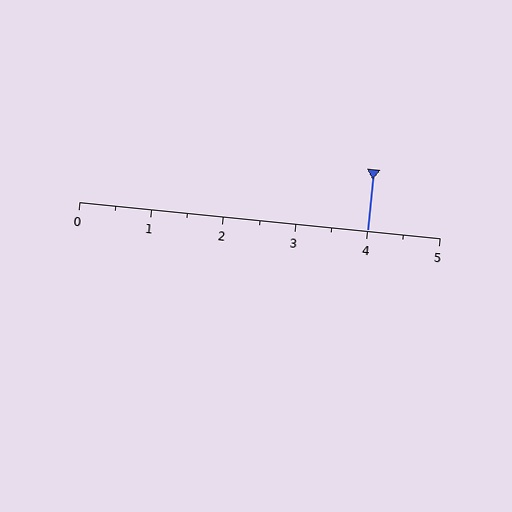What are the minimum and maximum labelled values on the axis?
The axis runs from 0 to 5.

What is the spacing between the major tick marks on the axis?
The major ticks are spaced 1 apart.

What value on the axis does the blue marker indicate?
The marker indicates approximately 4.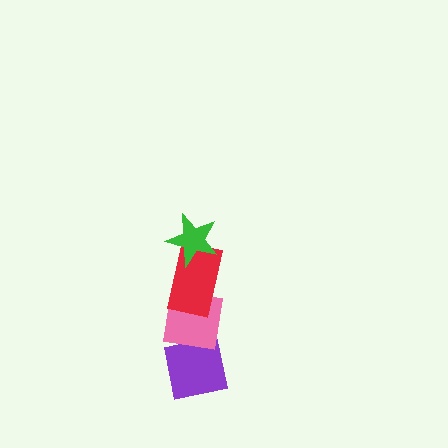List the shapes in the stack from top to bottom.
From top to bottom: the green star, the red rectangle, the pink square, the purple square.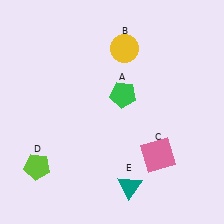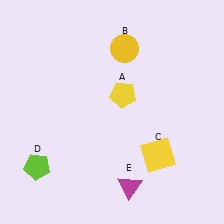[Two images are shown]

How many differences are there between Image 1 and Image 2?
There are 3 differences between the two images.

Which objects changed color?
A changed from green to yellow. C changed from pink to yellow. E changed from teal to magenta.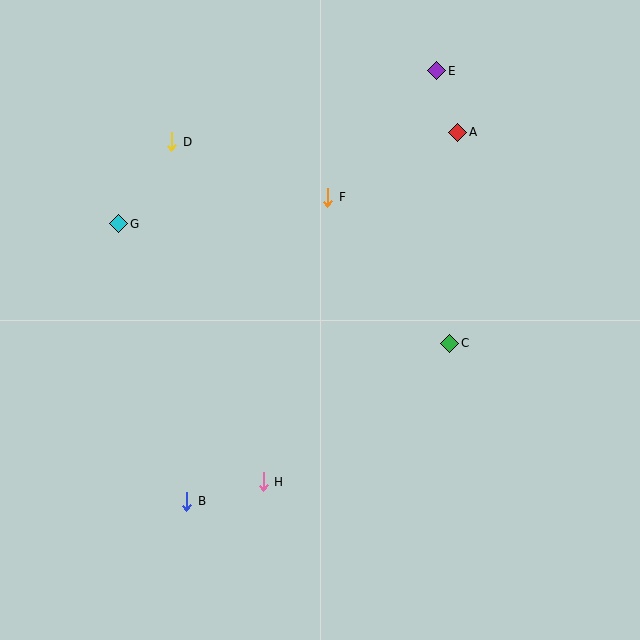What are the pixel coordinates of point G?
Point G is at (119, 224).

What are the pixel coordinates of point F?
Point F is at (328, 197).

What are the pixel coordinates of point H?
Point H is at (263, 482).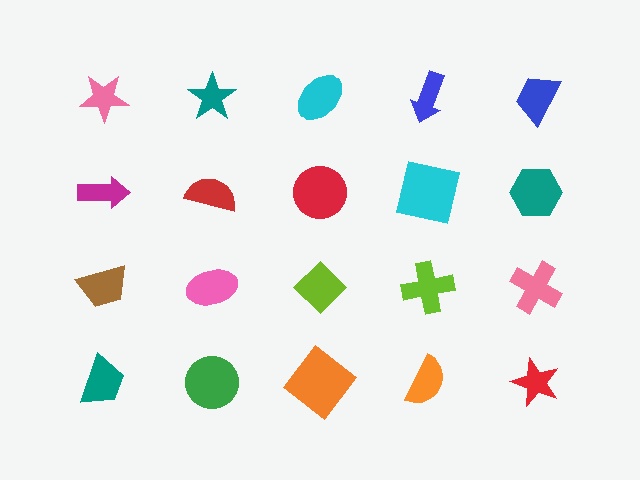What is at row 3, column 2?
A pink ellipse.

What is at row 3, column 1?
A brown trapezoid.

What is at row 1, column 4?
A blue arrow.